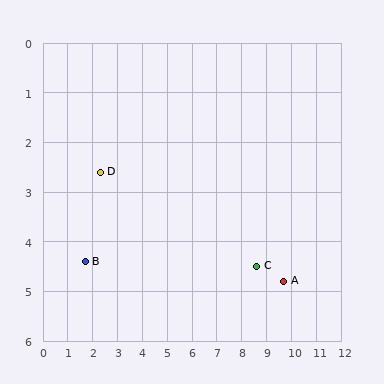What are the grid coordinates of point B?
Point B is at approximately (1.7, 4.4).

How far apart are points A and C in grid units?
Points A and C are about 1.1 grid units apart.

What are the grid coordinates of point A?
Point A is at approximately (9.7, 4.8).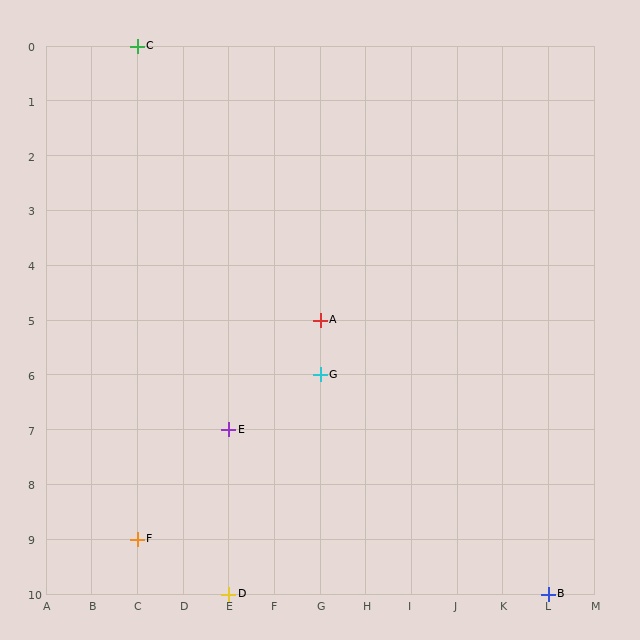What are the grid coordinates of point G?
Point G is at grid coordinates (G, 6).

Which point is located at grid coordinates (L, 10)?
Point B is at (L, 10).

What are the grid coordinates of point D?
Point D is at grid coordinates (E, 10).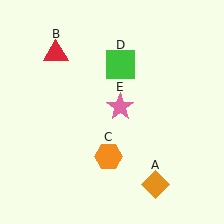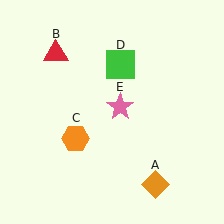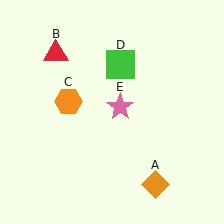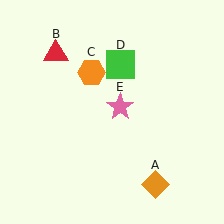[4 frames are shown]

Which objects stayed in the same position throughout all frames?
Orange diamond (object A) and red triangle (object B) and green square (object D) and pink star (object E) remained stationary.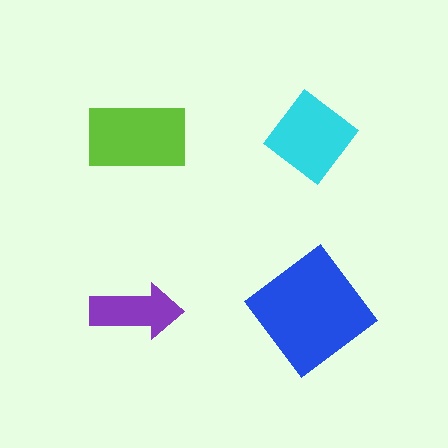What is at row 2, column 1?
A purple arrow.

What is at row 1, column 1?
A lime rectangle.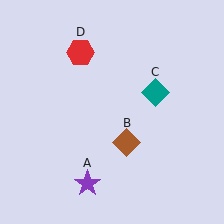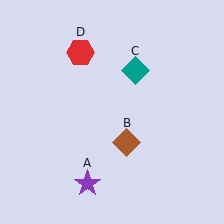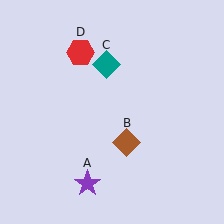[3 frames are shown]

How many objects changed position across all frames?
1 object changed position: teal diamond (object C).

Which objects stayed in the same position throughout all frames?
Purple star (object A) and brown diamond (object B) and red hexagon (object D) remained stationary.